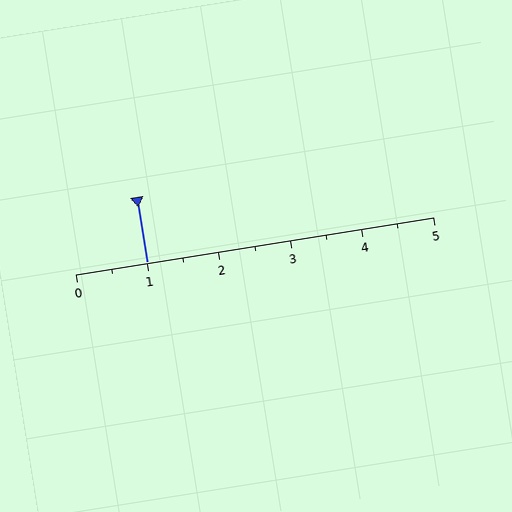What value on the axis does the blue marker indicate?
The marker indicates approximately 1.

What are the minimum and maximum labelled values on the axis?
The axis runs from 0 to 5.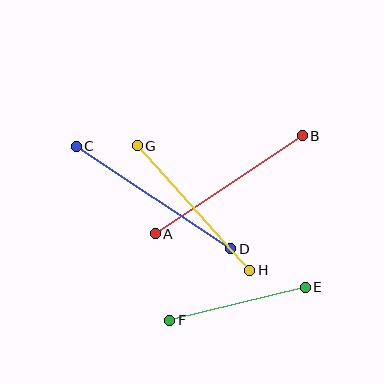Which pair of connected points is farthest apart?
Points C and D are farthest apart.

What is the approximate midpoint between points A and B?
The midpoint is at approximately (229, 185) pixels.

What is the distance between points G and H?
The distance is approximately 168 pixels.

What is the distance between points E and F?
The distance is approximately 139 pixels.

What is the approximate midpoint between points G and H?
The midpoint is at approximately (194, 208) pixels.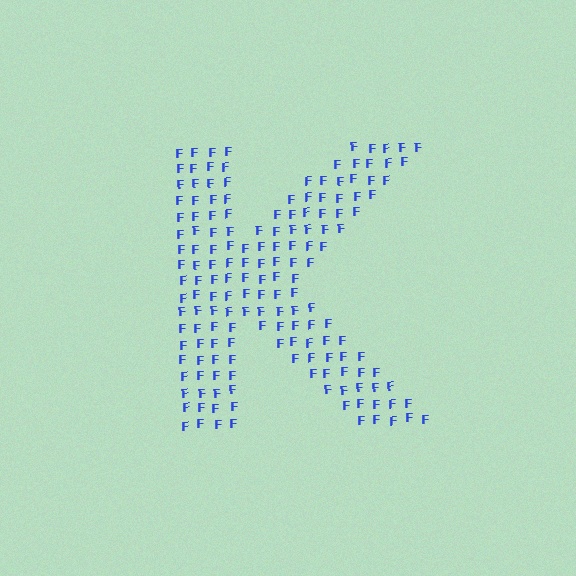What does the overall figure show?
The overall figure shows the letter K.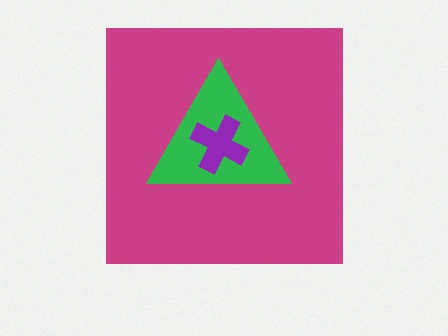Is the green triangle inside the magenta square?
Yes.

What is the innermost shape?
The purple cross.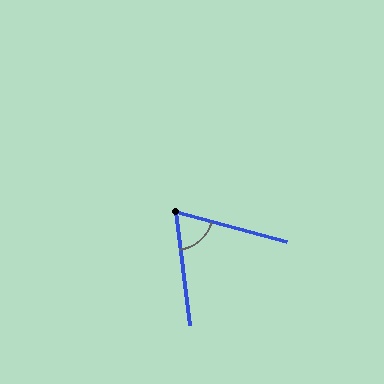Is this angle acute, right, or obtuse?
It is acute.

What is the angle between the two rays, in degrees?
Approximately 68 degrees.